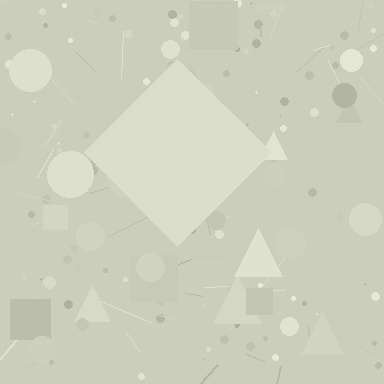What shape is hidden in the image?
A diamond is hidden in the image.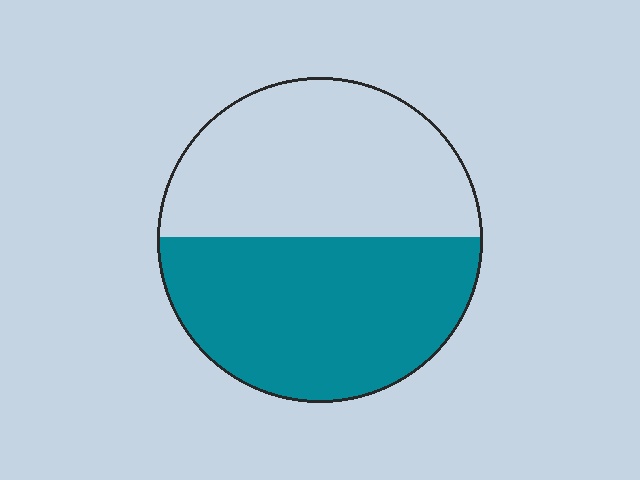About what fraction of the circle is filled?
About one half (1/2).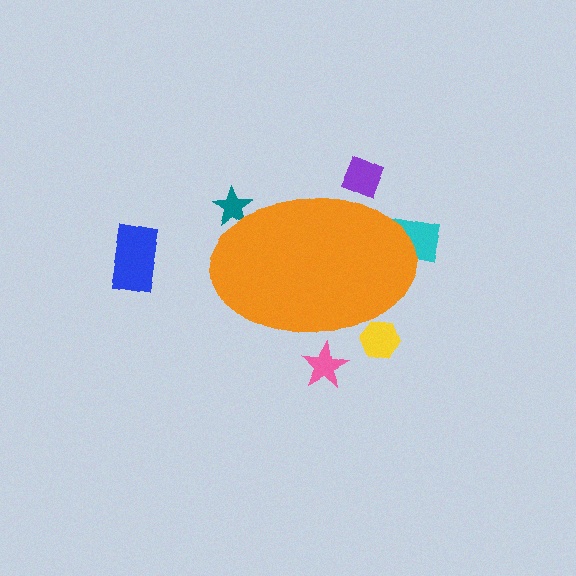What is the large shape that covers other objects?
An orange ellipse.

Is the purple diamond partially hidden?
Yes, the purple diamond is partially hidden behind the orange ellipse.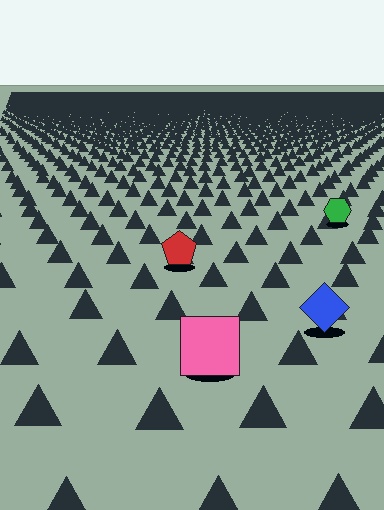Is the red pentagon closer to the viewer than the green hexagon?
Yes. The red pentagon is closer — you can tell from the texture gradient: the ground texture is coarser near it.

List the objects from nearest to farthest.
From nearest to farthest: the pink square, the blue diamond, the red pentagon, the green hexagon.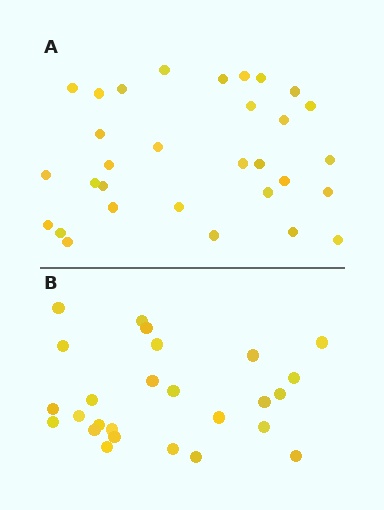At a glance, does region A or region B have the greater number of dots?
Region A (the top region) has more dots.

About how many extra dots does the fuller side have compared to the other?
Region A has about 5 more dots than region B.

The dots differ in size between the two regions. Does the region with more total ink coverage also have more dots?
No. Region B has more total ink coverage because its dots are larger, but region A actually contains more individual dots. Total area can be misleading — the number of items is what matters here.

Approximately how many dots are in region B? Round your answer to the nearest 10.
About 30 dots. (The exact count is 26, which rounds to 30.)